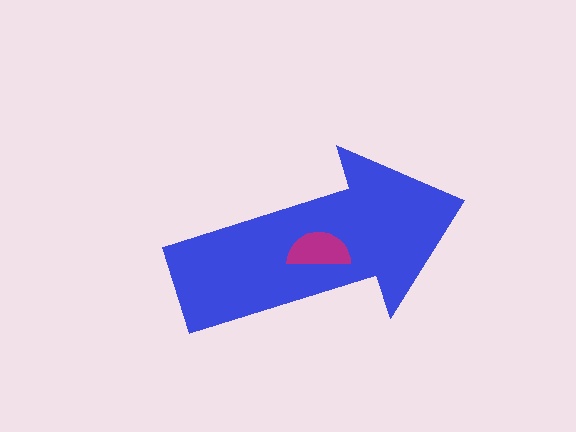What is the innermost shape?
The magenta semicircle.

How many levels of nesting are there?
2.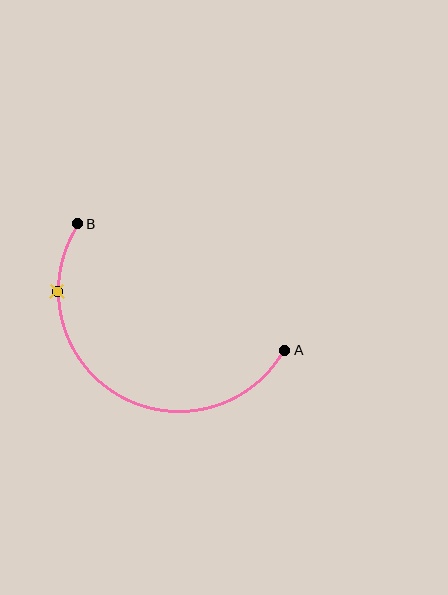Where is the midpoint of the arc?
The arc midpoint is the point on the curve farthest from the straight line joining A and B. It sits below that line.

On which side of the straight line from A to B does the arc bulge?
The arc bulges below the straight line connecting A and B.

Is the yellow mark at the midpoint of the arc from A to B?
No. The yellow mark lies on the arc but is closer to endpoint B. The arc midpoint would be at the point on the curve equidistant along the arc from both A and B.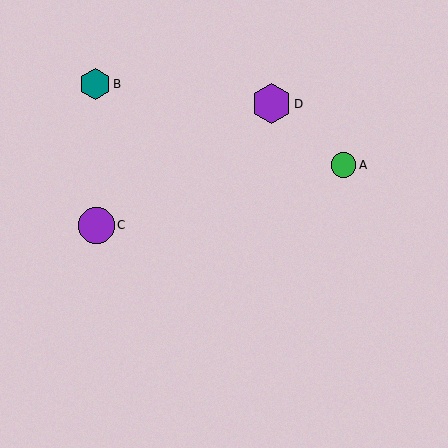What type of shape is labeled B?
Shape B is a teal hexagon.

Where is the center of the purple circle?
The center of the purple circle is at (96, 225).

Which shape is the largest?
The purple hexagon (labeled D) is the largest.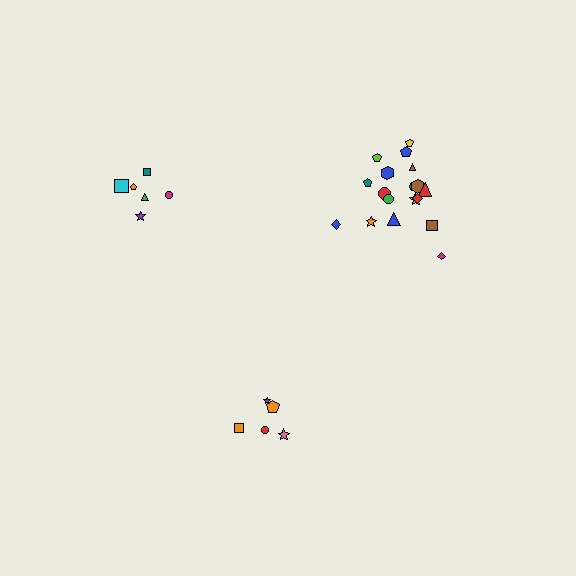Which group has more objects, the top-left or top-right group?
The top-right group.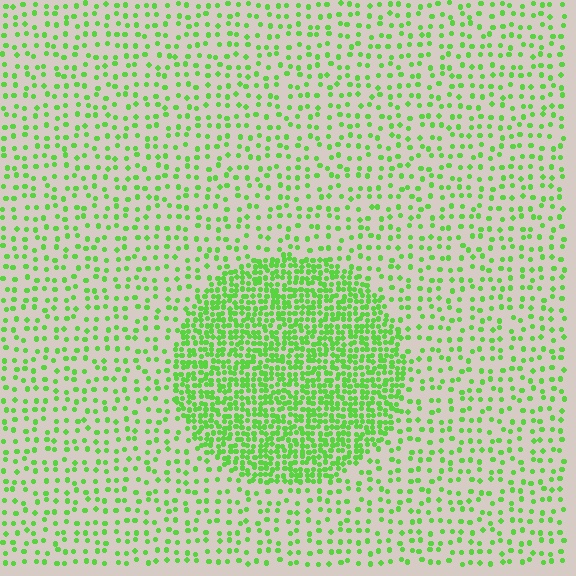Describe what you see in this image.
The image contains small lime elements arranged at two different densities. A circle-shaped region is visible where the elements are more densely packed than the surrounding area.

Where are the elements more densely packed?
The elements are more densely packed inside the circle boundary.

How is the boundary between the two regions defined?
The boundary is defined by a change in element density (approximately 2.9x ratio). All elements are the same color, size, and shape.